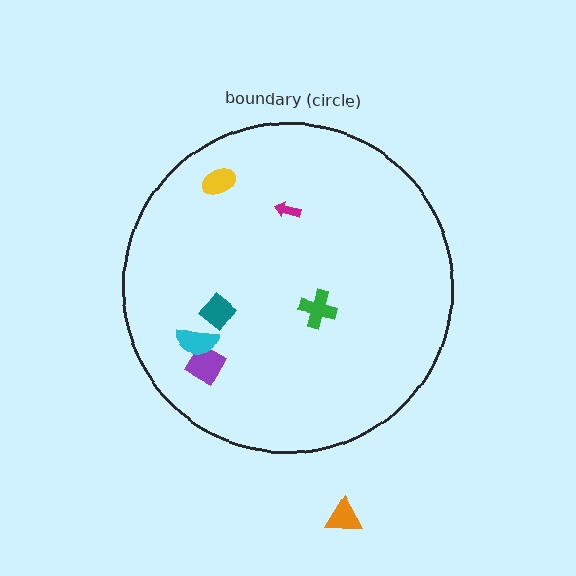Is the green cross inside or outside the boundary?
Inside.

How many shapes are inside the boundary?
6 inside, 1 outside.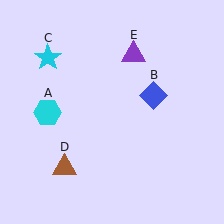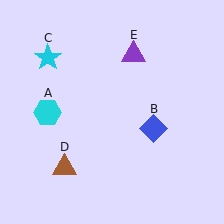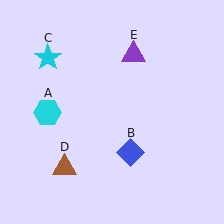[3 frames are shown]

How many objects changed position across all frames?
1 object changed position: blue diamond (object B).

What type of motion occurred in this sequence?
The blue diamond (object B) rotated clockwise around the center of the scene.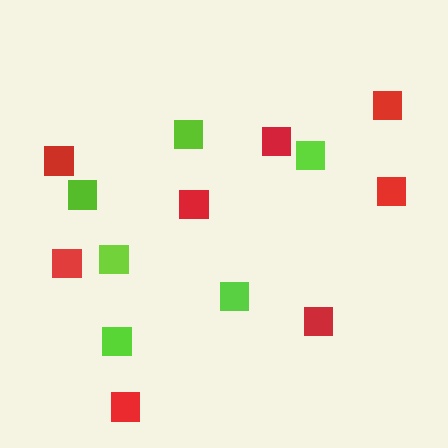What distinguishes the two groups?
There are 2 groups: one group of red squares (8) and one group of lime squares (6).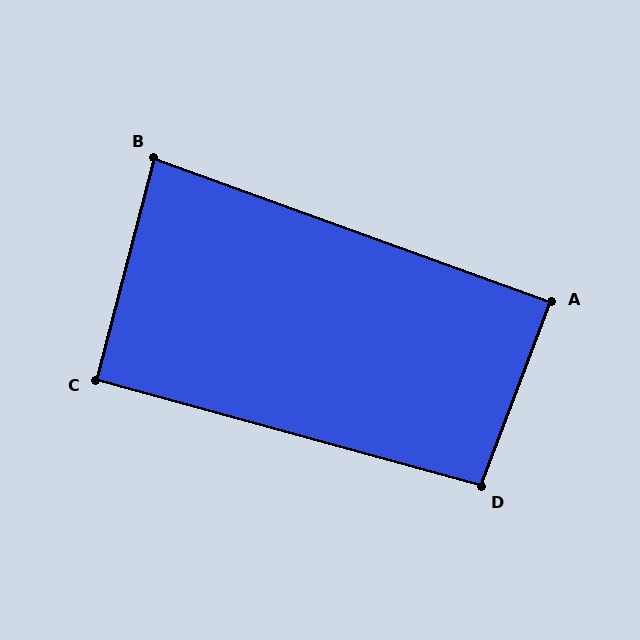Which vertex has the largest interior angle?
D, at approximately 95 degrees.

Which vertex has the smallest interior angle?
B, at approximately 85 degrees.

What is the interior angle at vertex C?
Approximately 91 degrees (approximately right).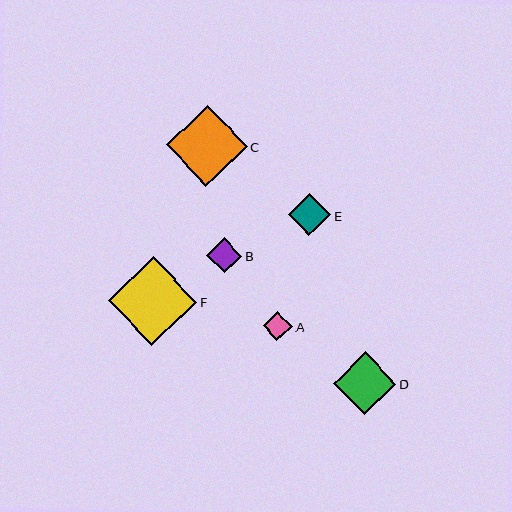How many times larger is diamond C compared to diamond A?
Diamond C is approximately 2.8 times the size of diamond A.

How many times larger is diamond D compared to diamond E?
Diamond D is approximately 1.5 times the size of diamond E.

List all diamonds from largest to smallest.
From largest to smallest: F, C, D, E, B, A.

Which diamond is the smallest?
Diamond A is the smallest with a size of approximately 29 pixels.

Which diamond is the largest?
Diamond F is the largest with a size of approximately 89 pixels.